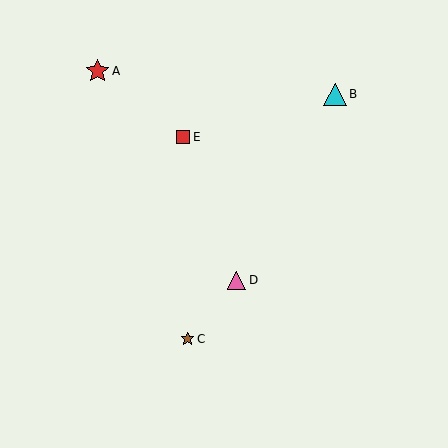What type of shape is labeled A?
Shape A is a red star.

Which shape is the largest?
The red star (labeled A) is the largest.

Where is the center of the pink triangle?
The center of the pink triangle is at (237, 280).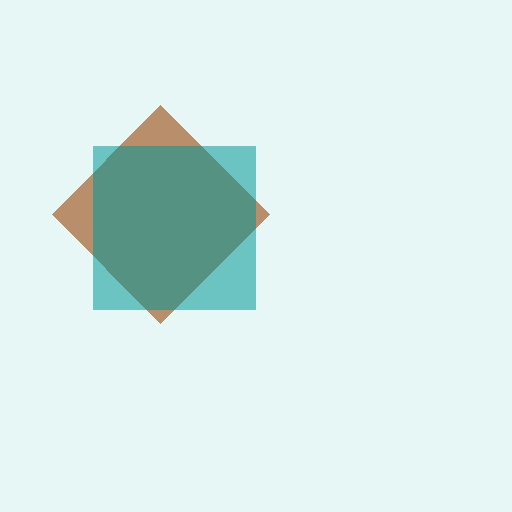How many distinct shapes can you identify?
There are 2 distinct shapes: a brown diamond, a teal square.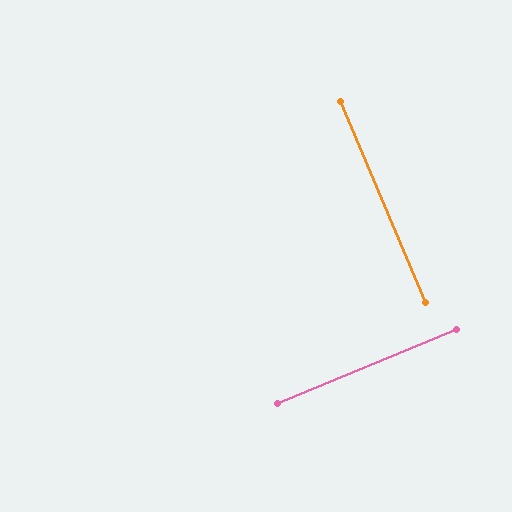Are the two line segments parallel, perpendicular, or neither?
Perpendicular — they meet at approximately 90°.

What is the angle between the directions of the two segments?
Approximately 90 degrees.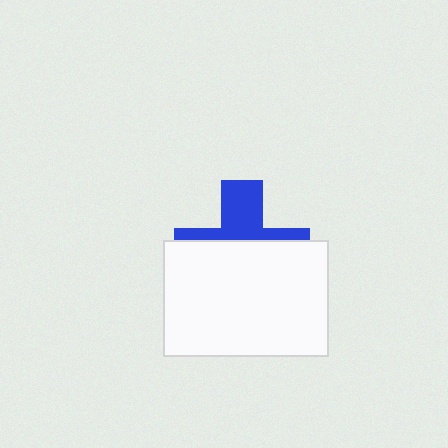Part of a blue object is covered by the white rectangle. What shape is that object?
It is a cross.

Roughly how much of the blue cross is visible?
A small part of it is visible (roughly 37%).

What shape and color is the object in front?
The object in front is a white rectangle.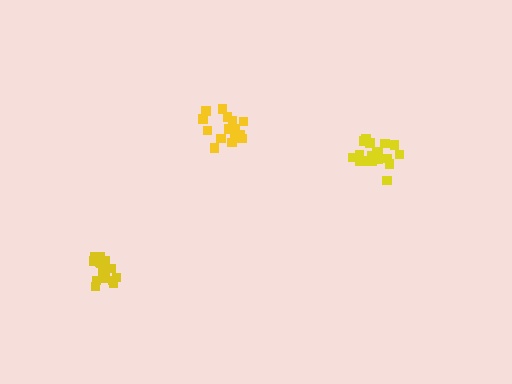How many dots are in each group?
Group 1: 19 dots, Group 2: 16 dots, Group 3: 16 dots (51 total).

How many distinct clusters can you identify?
There are 3 distinct clusters.